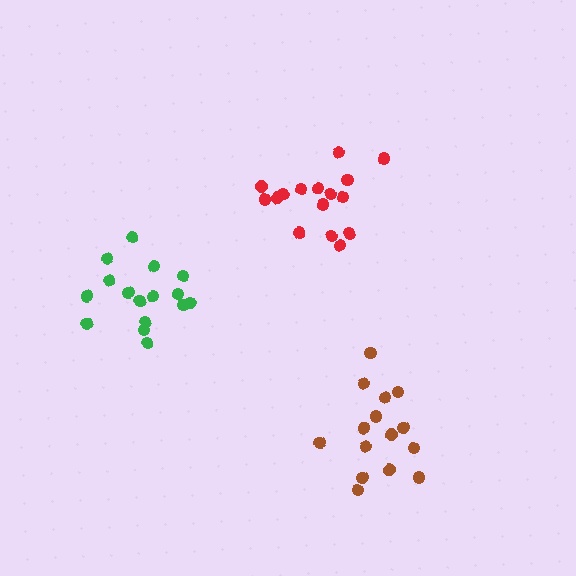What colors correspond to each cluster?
The clusters are colored: red, brown, green.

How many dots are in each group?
Group 1: 16 dots, Group 2: 15 dots, Group 3: 16 dots (47 total).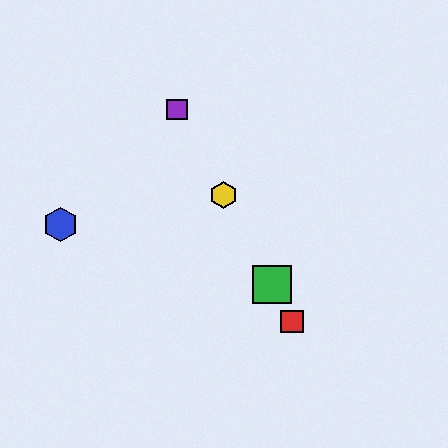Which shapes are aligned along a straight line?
The red square, the green square, the yellow hexagon, the purple square are aligned along a straight line.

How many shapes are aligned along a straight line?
4 shapes (the red square, the green square, the yellow hexagon, the purple square) are aligned along a straight line.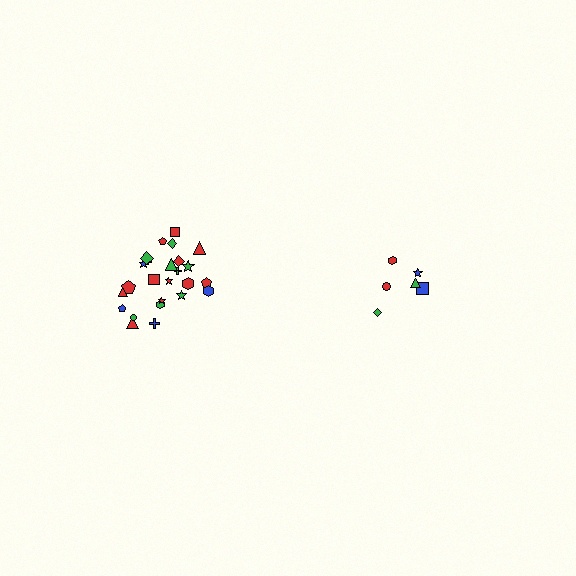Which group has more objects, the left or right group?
The left group.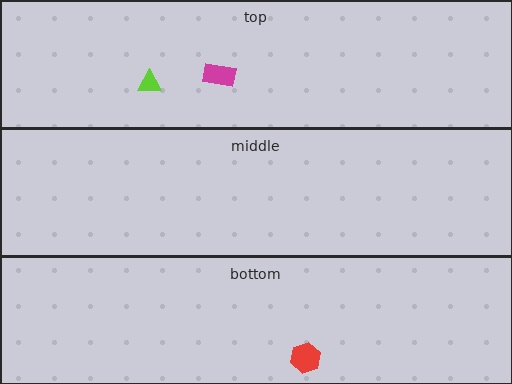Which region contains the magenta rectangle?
The top region.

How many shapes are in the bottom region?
1.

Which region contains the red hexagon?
The bottom region.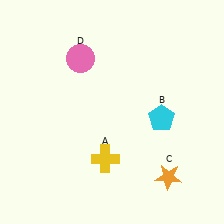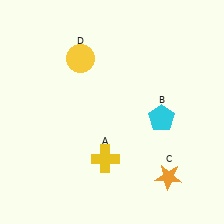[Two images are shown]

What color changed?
The circle (D) changed from pink in Image 1 to yellow in Image 2.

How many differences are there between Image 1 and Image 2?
There is 1 difference between the two images.